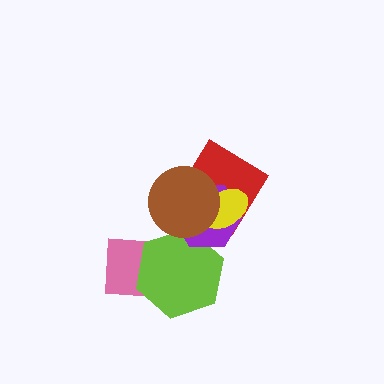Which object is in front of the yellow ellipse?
The brown circle is in front of the yellow ellipse.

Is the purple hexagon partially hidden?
Yes, it is partially covered by another shape.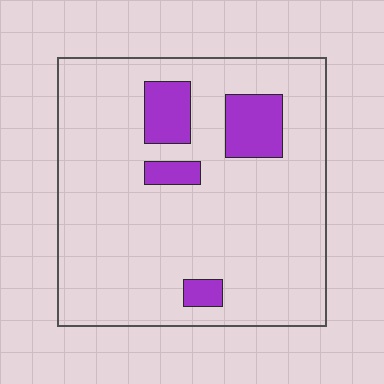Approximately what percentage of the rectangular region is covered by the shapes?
Approximately 15%.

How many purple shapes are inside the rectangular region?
4.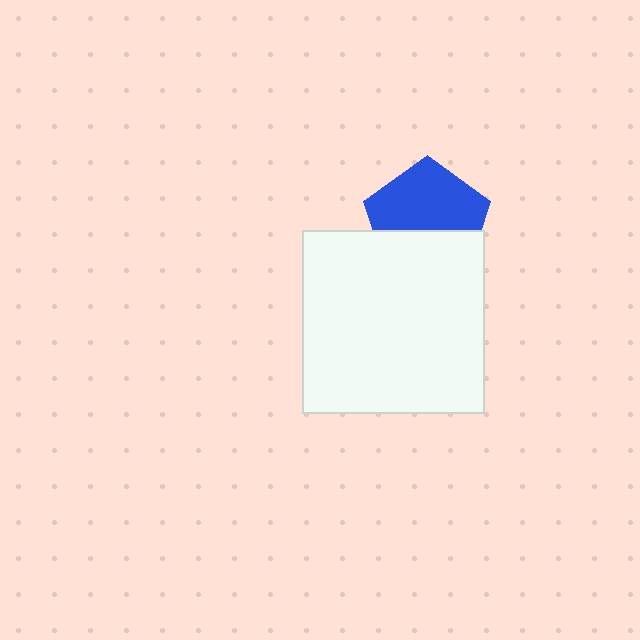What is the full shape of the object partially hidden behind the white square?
The partially hidden object is a blue pentagon.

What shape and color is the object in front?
The object in front is a white square.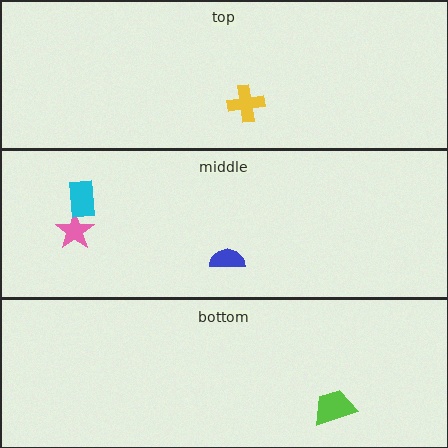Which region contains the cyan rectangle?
The middle region.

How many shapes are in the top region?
1.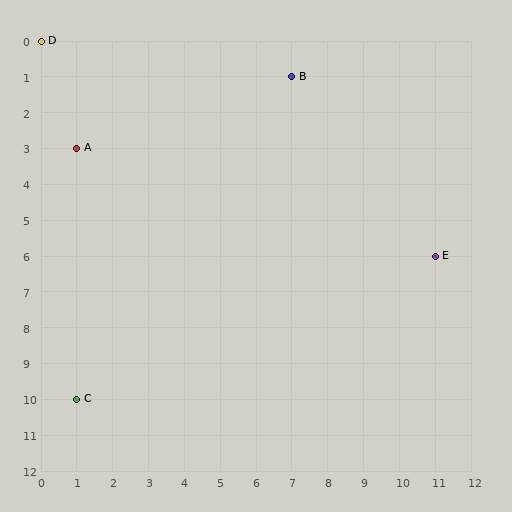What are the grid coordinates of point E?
Point E is at grid coordinates (11, 6).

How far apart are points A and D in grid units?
Points A and D are 1 column and 3 rows apart (about 3.2 grid units diagonally).